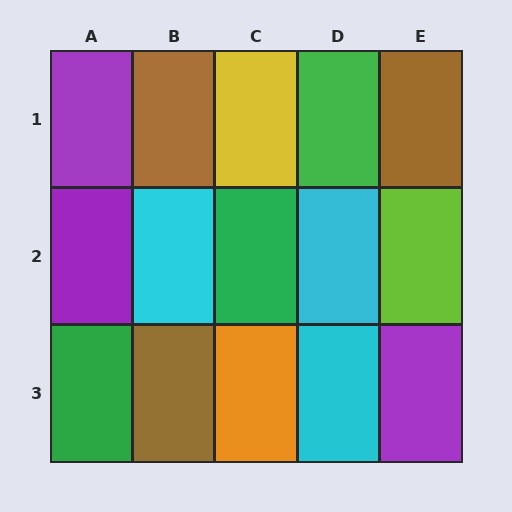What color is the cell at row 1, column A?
Purple.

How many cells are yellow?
1 cell is yellow.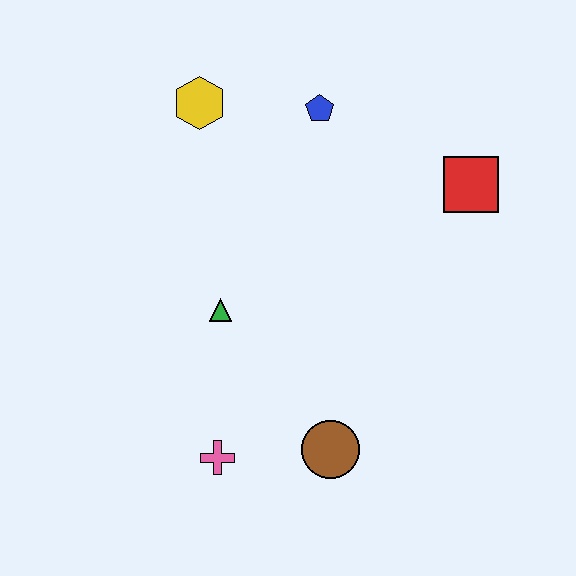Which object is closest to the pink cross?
The brown circle is closest to the pink cross.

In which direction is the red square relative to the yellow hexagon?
The red square is to the right of the yellow hexagon.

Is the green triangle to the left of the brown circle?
Yes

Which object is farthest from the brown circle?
The yellow hexagon is farthest from the brown circle.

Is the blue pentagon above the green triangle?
Yes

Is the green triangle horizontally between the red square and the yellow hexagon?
Yes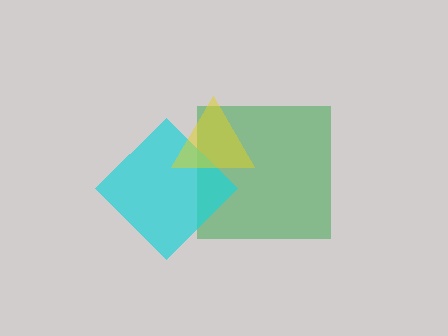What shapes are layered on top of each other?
The layered shapes are: a green square, a cyan diamond, a yellow triangle.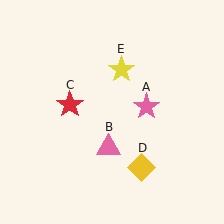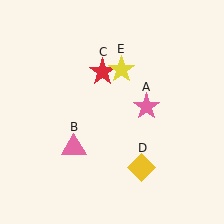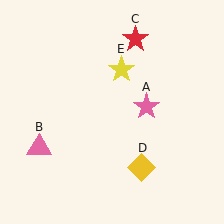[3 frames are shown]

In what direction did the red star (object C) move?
The red star (object C) moved up and to the right.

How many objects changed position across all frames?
2 objects changed position: pink triangle (object B), red star (object C).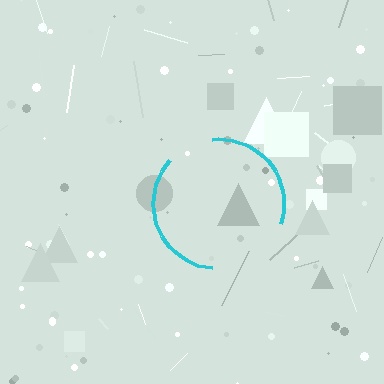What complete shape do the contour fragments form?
The contour fragments form a circle.